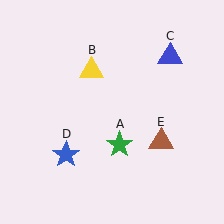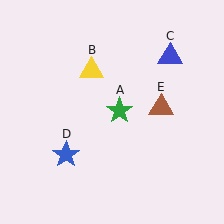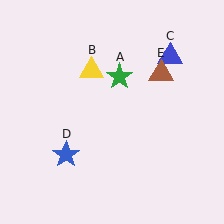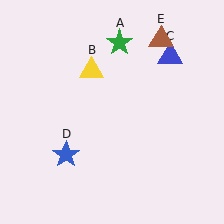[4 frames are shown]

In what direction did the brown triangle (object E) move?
The brown triangle (object E) moved up.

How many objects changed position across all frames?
2 objects changed position: green star (object A), brown triangle (object E).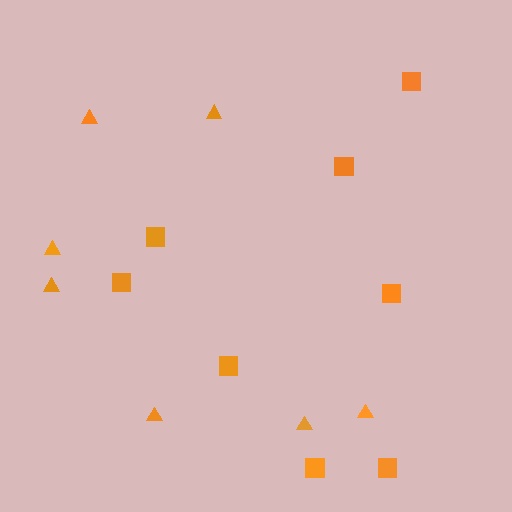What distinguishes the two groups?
There are 2 groups: one group of squares (8) and one group of triangles (7).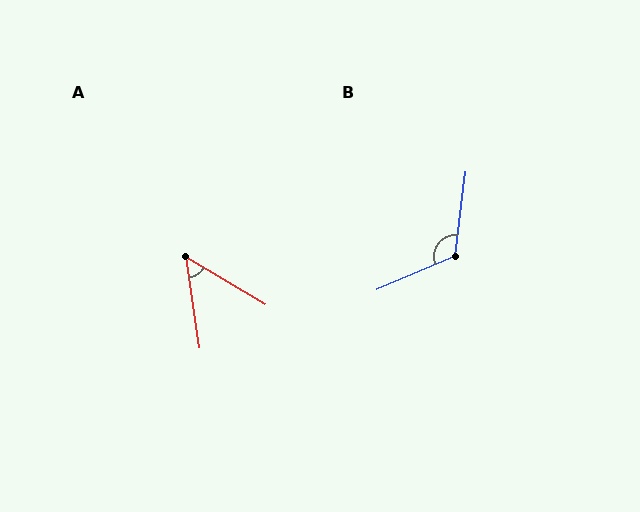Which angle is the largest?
B, at approximately 120 degrees.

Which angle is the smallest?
A, at approximately 51 degrees.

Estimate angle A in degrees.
Approximately 51 degrees.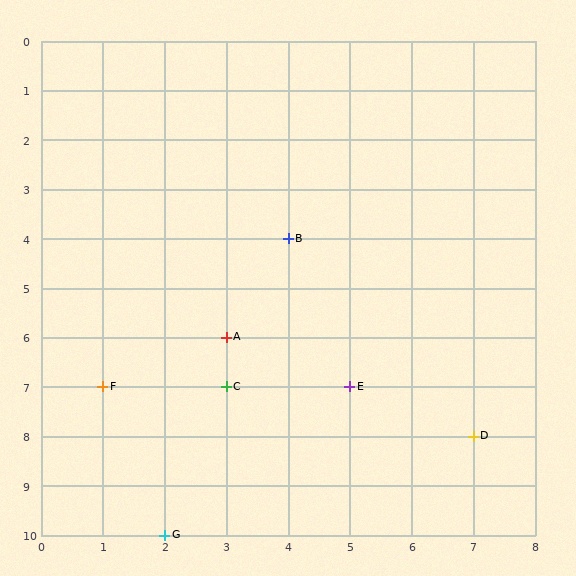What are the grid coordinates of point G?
Point G is at grid coordinates (2, 10).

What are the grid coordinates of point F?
Point F is at grid coordinates (1, 7).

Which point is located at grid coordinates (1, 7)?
Point F is at (1, 7).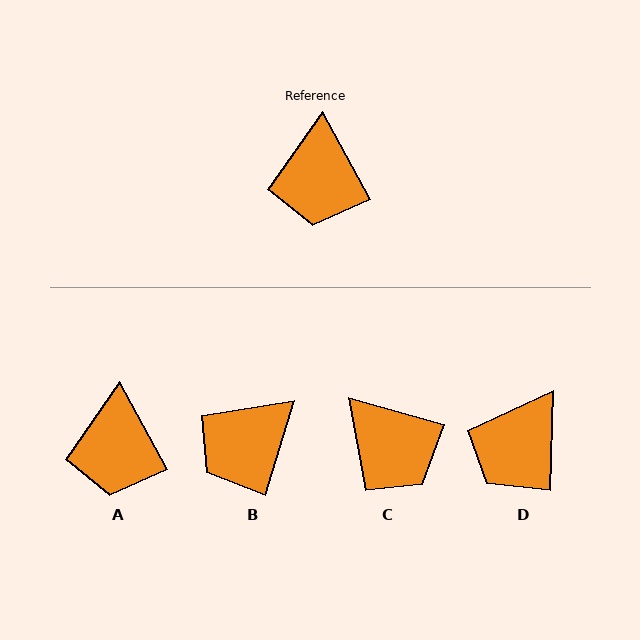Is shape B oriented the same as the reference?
No, it is off by about 46 degrees.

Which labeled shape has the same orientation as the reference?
A.